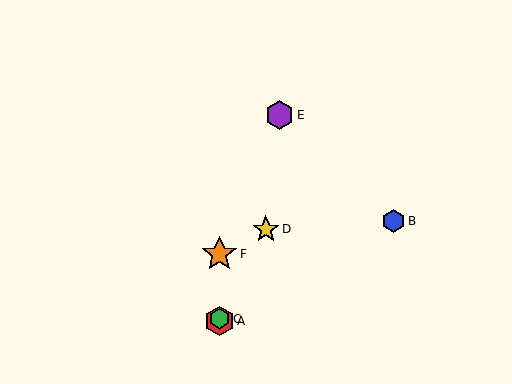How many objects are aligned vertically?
3 objects (A, C, F) are aligned vertically.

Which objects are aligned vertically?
Objects A, C, F are aligned vertically.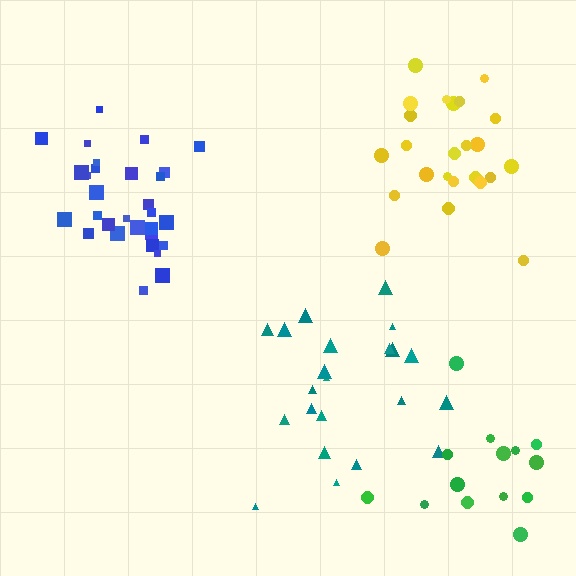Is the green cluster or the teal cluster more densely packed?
Teal.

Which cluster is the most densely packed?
Blue.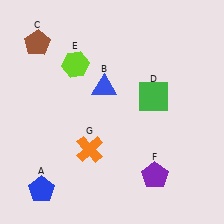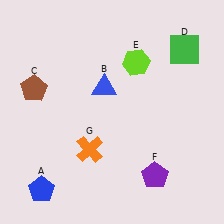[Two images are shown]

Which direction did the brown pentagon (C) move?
The brown pentagon (C) moved down.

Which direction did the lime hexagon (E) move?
The lime hexagon (E) moved right.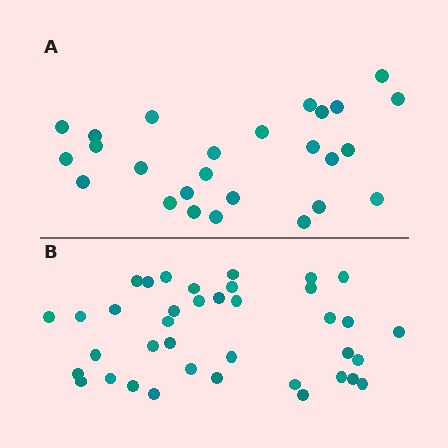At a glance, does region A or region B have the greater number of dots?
Region B (the bottom region) has more dots.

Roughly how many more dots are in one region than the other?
Region B has roughly 12 or so more dots than region A.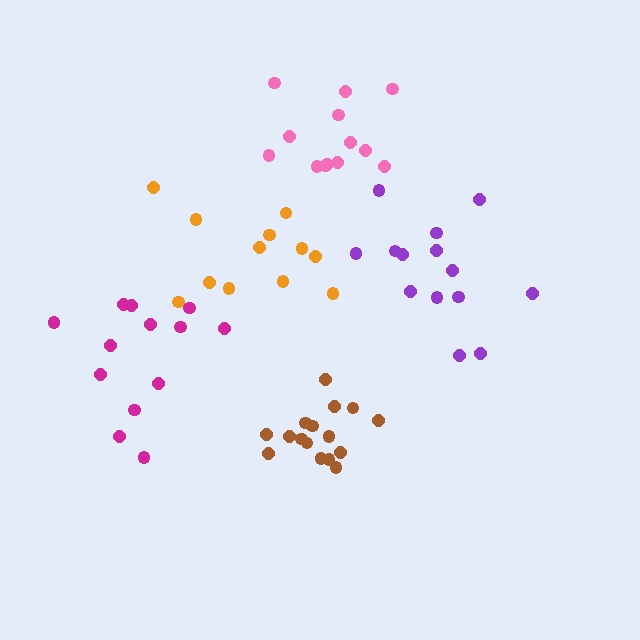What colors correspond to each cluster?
The clusters are colored: brown, orange, pink, purple, magenta.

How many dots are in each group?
Group 1: 16 dots, Group 2: 12 dots, Group 3: 13 dots, Group 4: 14 dots, Group 5: 13 dots (68 total).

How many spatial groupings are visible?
There are 5 spatial groupings.